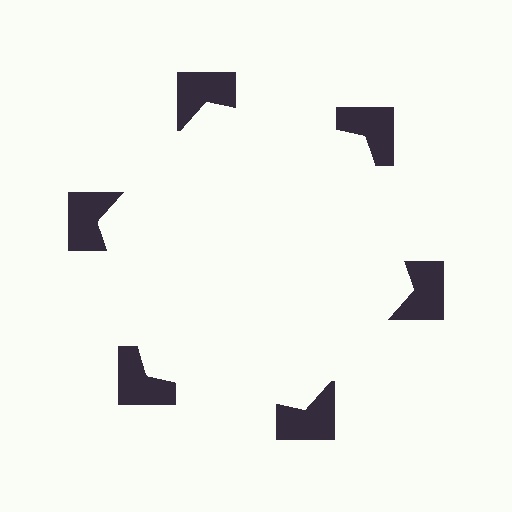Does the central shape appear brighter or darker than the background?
It typically appears slightly brighter than the background, even though no actual brightness change is drawn.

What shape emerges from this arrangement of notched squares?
An illusory hexagon — its edges are inferred from the aligned wedge cuts in the notched squares, not physically drawn.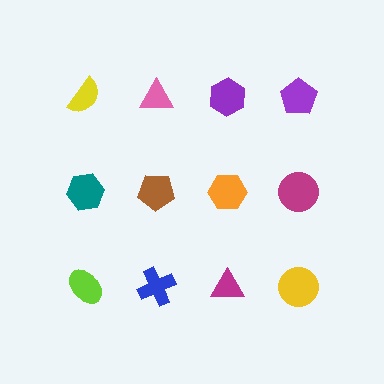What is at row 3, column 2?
A blue cross.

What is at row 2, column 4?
A magenta circle.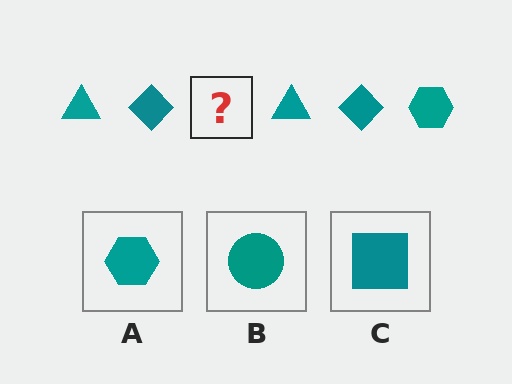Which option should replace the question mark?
Option A.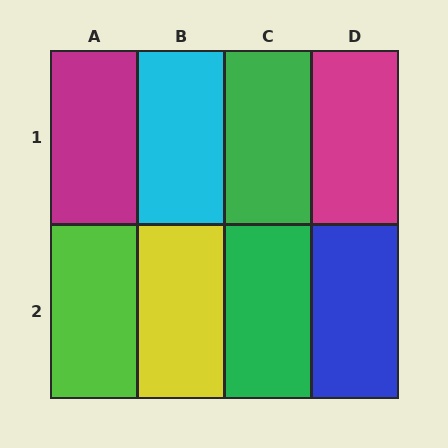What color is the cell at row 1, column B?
Cyan.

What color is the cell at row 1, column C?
Green.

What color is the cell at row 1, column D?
Magenta.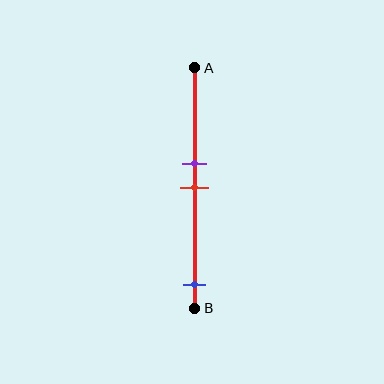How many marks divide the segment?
There are 3 marks dividing the segment.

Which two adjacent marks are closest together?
The purple and red marks are the closest adjacent pair.